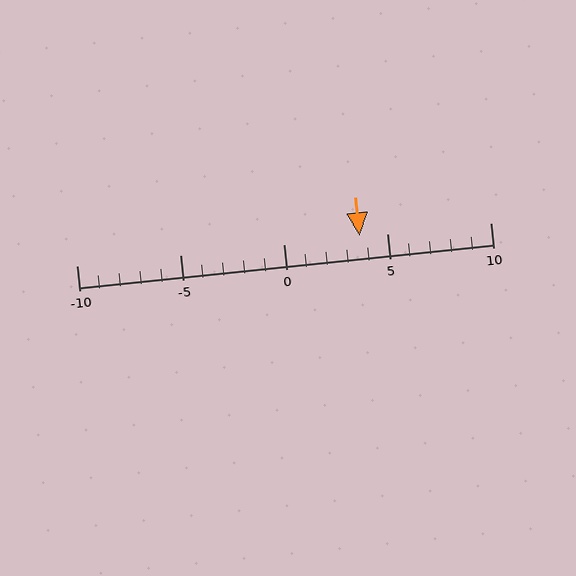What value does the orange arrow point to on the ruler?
The orange arrow points to approximately 4.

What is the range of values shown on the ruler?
The ruler shows values from -10 to 10.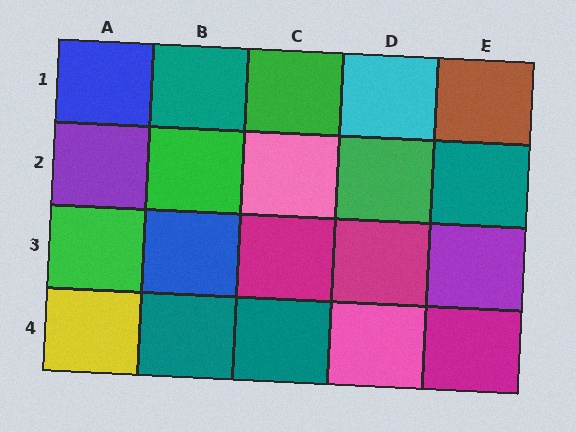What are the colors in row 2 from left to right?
Purple, green, pink, green, teal.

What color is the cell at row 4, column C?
Teal.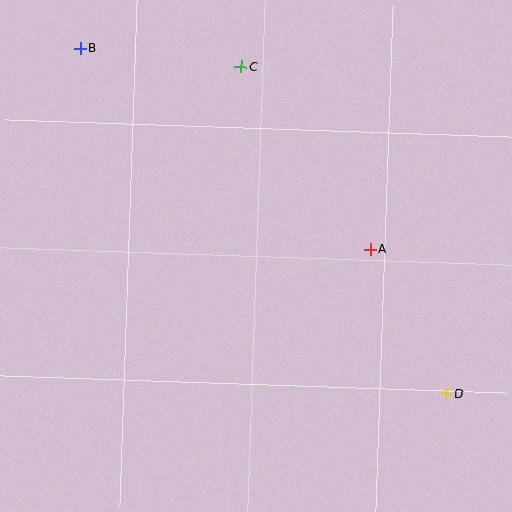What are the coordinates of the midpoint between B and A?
The midpoint between B and A is at (226, 149).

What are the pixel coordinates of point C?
Point C is at (241, 67).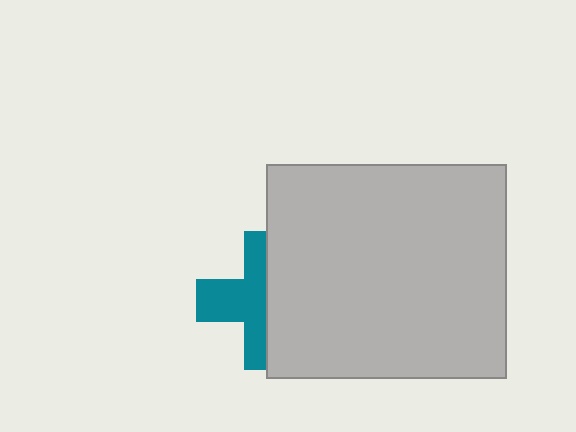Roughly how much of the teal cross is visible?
About half of it is visible (roughly 50%).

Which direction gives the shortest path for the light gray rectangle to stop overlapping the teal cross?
Moving right gives the shortest separation.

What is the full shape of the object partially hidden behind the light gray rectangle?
The partially hidden object is a teal cross.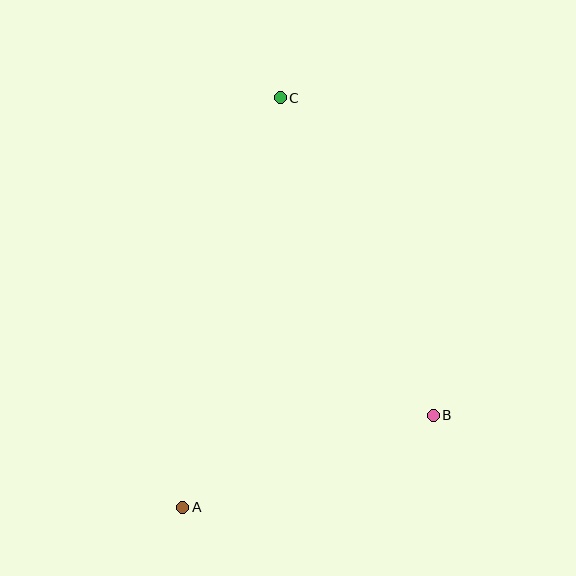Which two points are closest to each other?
Points A and B are closest to each other.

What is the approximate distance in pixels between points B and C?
The distance between B and C is approximately 352 pixels.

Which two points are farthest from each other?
Points A and C are farthest from each other.